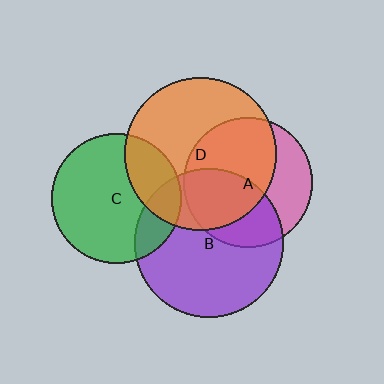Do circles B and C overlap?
Yes.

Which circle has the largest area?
Circle D (orange).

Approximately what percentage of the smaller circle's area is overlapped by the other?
Approximately 20%.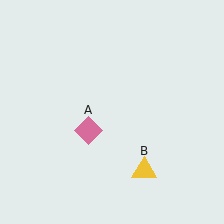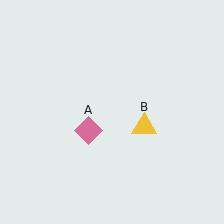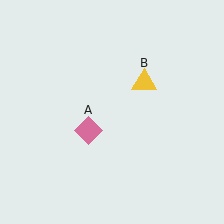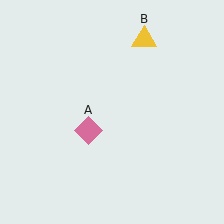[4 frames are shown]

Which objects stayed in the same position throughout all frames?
Pink diamond (object A) remained stationary.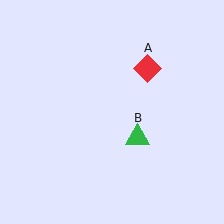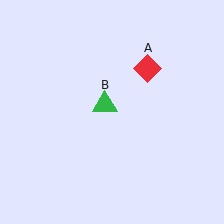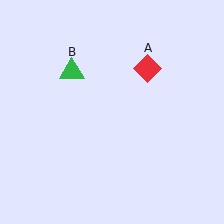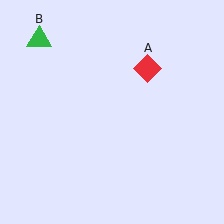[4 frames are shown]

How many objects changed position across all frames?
1 object changed position: green triangle (object B).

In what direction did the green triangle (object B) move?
The green triangle (object B) moved up and to the left.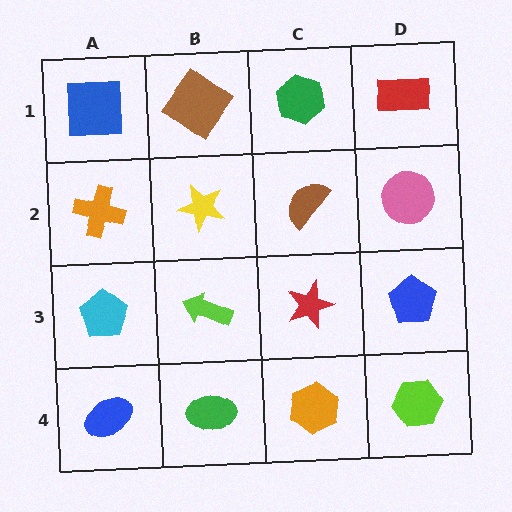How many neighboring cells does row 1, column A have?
2.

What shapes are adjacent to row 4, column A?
A cyan pentagon (row 3, column A), a green ellipse (row 4, column B).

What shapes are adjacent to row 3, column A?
An orange cross (row 2, column A), a blue ellipse (row 4, column A), a lime arrow (row 3, column B).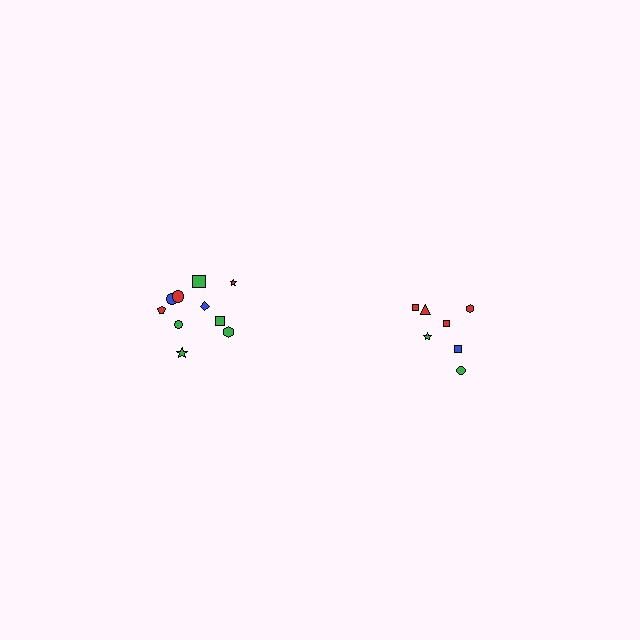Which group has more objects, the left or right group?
The left group.